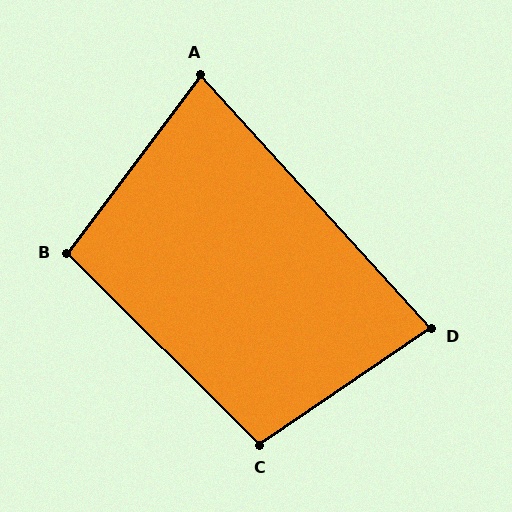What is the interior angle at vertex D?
Approximately 82 degrees (acute).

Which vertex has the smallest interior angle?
A, at approximately 79 degrees.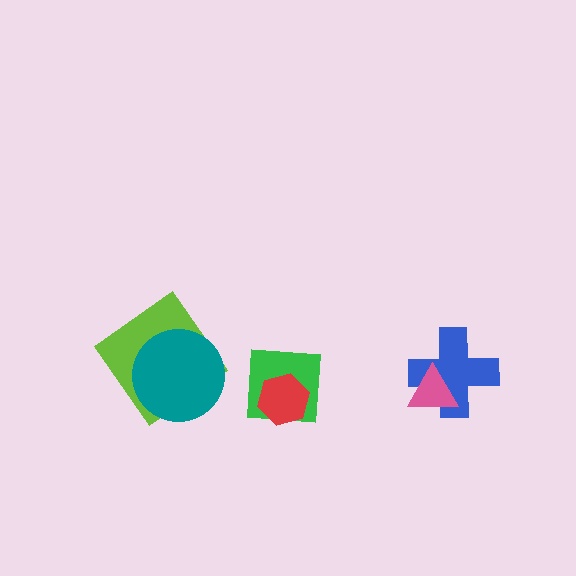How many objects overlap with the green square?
1 object overlaps with the green square.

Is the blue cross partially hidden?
Yes, it is partially covered by another shape.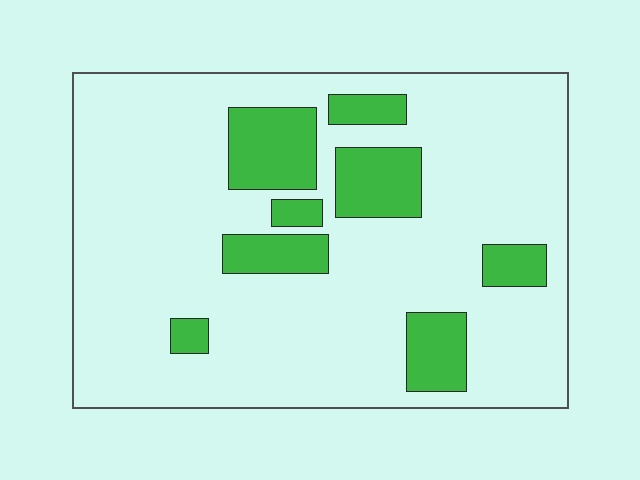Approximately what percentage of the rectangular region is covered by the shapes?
Approximately 20%.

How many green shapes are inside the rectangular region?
8.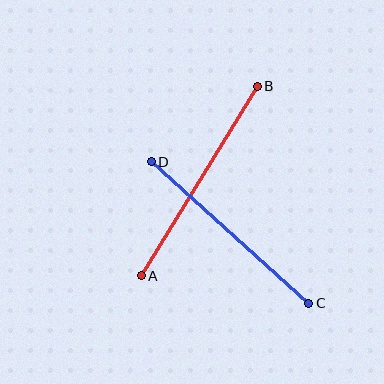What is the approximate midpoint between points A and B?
The midpoint is at approximately (199, 181) pixels.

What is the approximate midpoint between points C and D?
The midpoint is at approximately (230, 233) pixels.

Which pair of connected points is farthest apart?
Points A and B are farthest apart.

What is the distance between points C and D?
The distance is approximately 212 pixels.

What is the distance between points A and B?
The distance is approximately 222 pixels.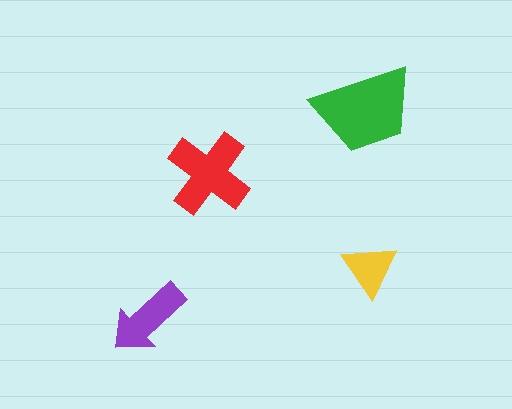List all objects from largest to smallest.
The green trapezoid, the red cross, the purple arrow, the yellow triangle.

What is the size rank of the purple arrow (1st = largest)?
3rd.